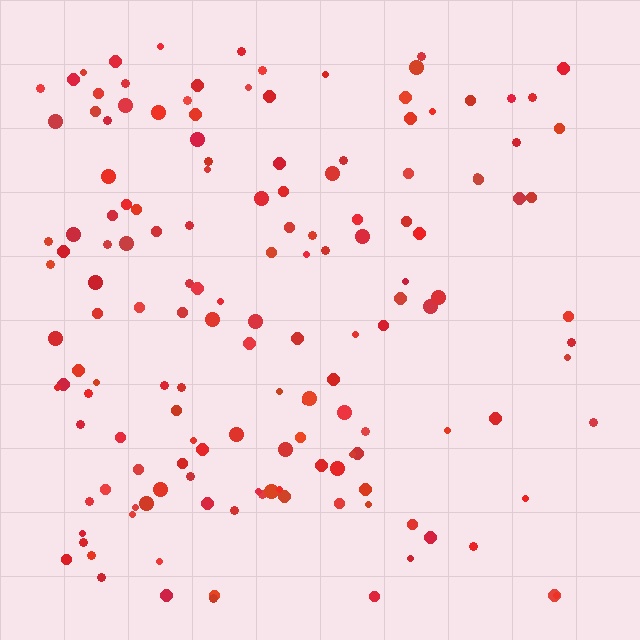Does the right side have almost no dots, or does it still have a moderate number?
Still a moderate number, just noticeably fewer than the left.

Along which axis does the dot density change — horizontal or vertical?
Horizontal.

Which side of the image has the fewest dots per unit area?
The right.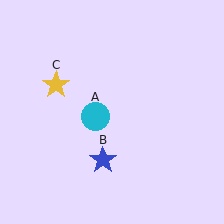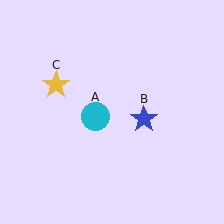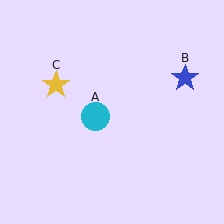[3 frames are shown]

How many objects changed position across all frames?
1 object changed position: blue star (object B).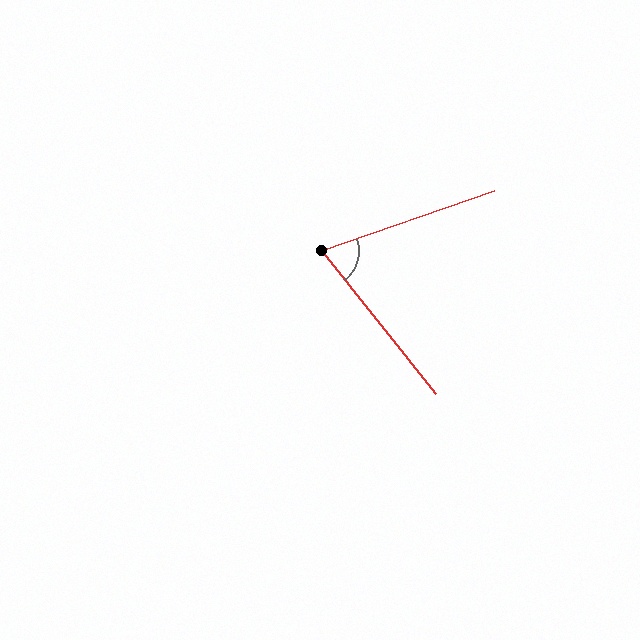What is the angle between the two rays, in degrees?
Approximately 71 degrees.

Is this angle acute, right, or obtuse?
It is acute.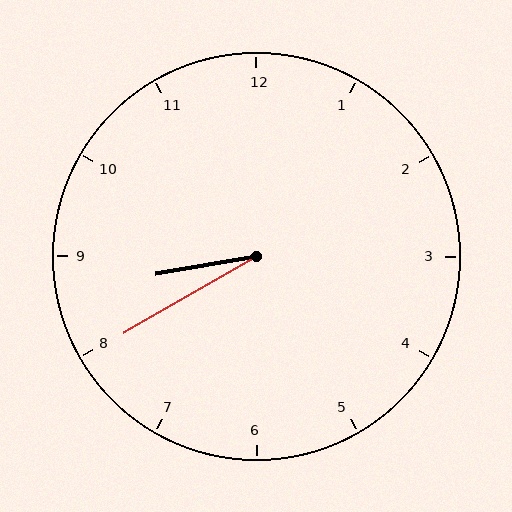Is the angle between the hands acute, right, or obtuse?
It is acute.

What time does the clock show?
8:40.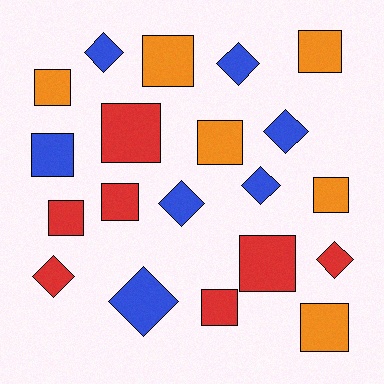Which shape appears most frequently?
Square, with 12 objects.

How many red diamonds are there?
There are 2 red diamonds.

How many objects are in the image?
There are 20 objects.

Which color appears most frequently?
Red, with 7 objects.